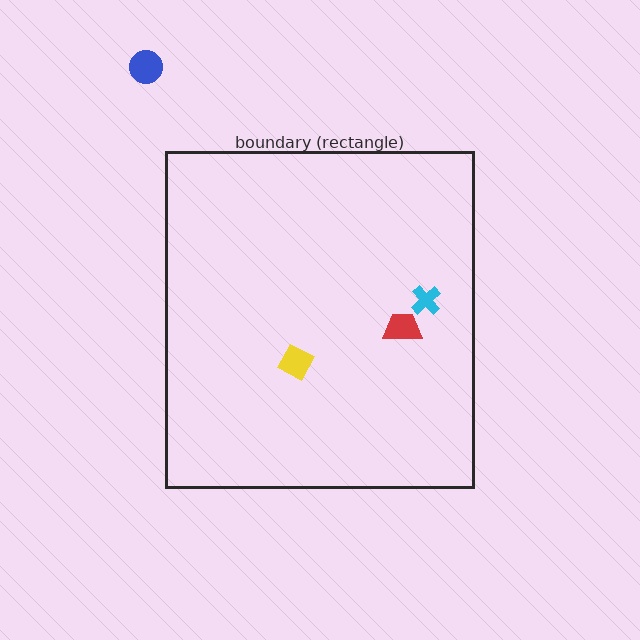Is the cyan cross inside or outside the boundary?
Inside.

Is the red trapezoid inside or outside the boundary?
Inside.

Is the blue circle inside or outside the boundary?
Outside.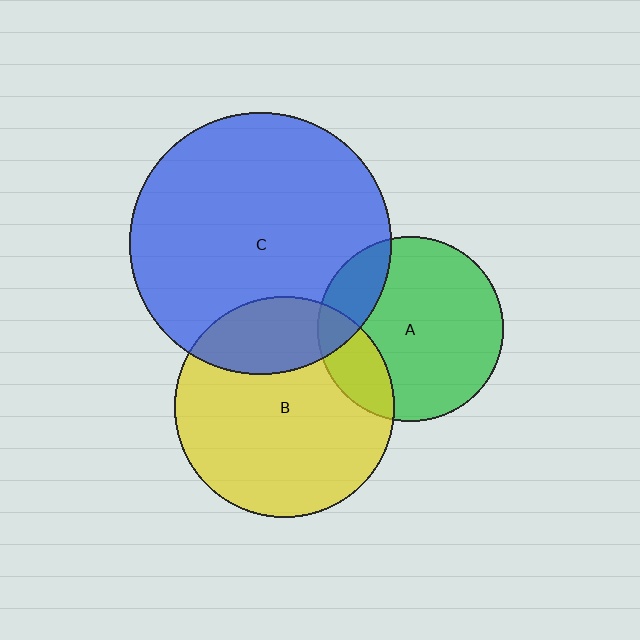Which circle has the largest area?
Circle C (blue).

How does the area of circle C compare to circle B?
Approximately 1.4 times.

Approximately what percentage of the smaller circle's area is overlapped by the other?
Approximately 20%.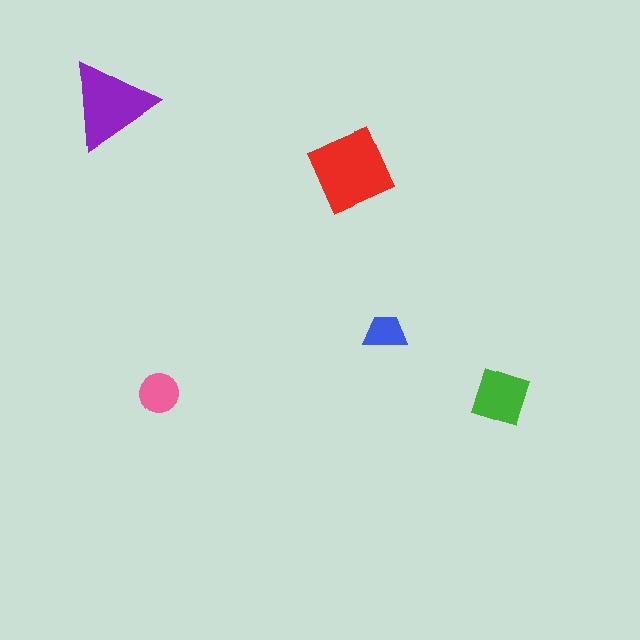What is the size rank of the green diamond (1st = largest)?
3rd.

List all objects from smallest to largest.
The blue trapezoid, the pink circle, the green diamond, the purple triangle, the red square.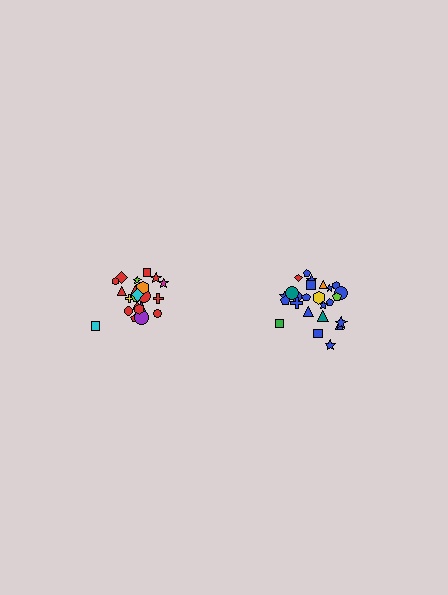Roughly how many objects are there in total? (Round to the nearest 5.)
Roughly 45 objects in total.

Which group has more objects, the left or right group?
The right group.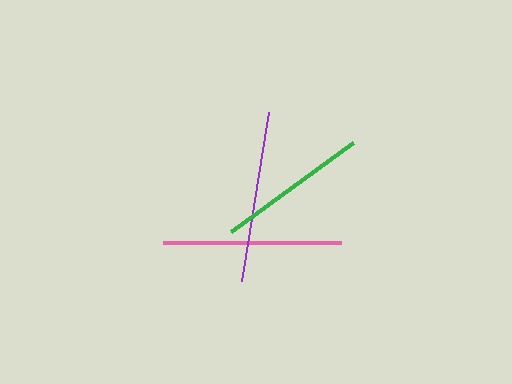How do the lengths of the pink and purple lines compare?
The pink and purple lines are approximately the same length.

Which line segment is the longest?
The pink line is the longest at approximately 178 pixels.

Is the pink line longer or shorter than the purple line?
The pink line is longer than the purple line.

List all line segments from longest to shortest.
From longest to shortest: pink, purple, green.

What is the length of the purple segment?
The purple segment is approximately 171 pixels long.